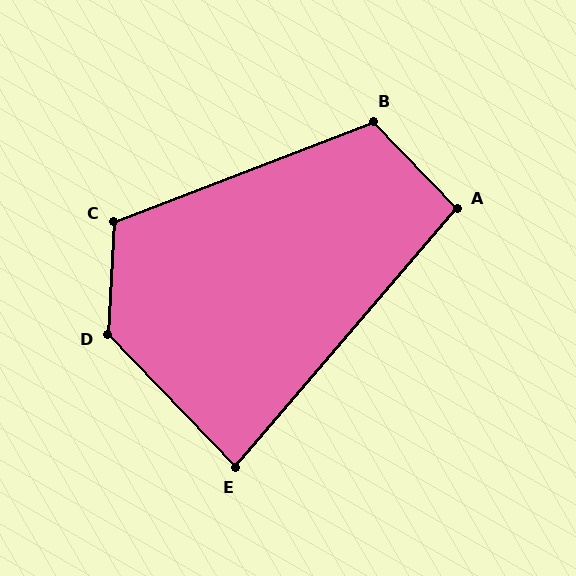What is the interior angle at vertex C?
Approximately 114 degrees (obtuse).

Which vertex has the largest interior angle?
D, at approximately 133 degrees.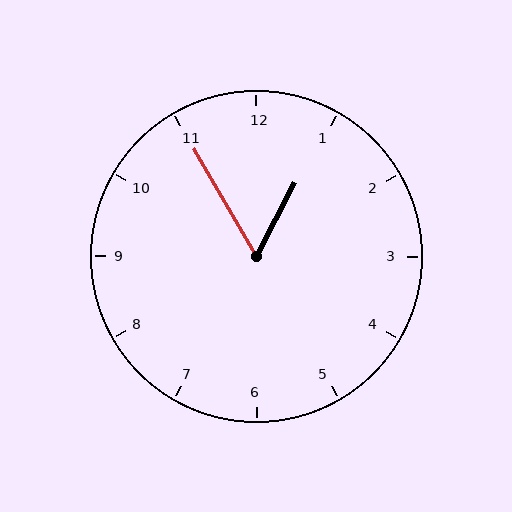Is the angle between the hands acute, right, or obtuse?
It is acute.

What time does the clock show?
12:55.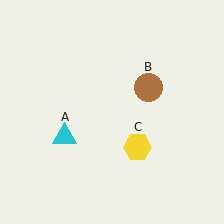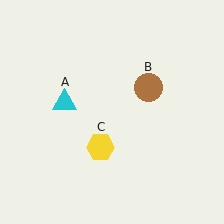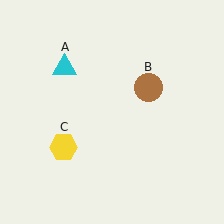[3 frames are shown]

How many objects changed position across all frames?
2 objects changed position: cyan triangle (object A), yellow hexagon (object C).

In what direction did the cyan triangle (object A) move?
The cyan triangle (object A) moved up.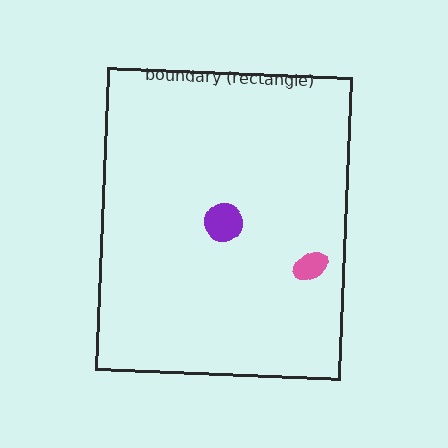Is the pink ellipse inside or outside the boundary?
Inside.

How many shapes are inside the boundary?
2 inside, 0 outside.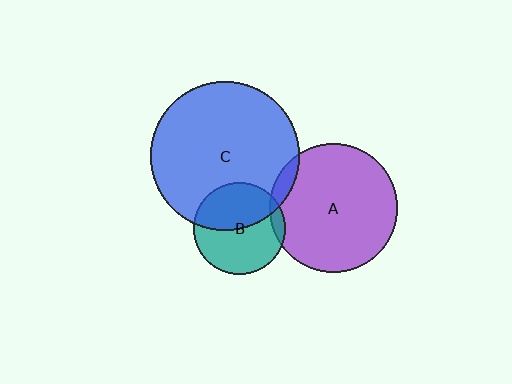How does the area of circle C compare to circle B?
Approximately 2.6 times.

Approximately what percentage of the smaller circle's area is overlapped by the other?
Approximately 45%.